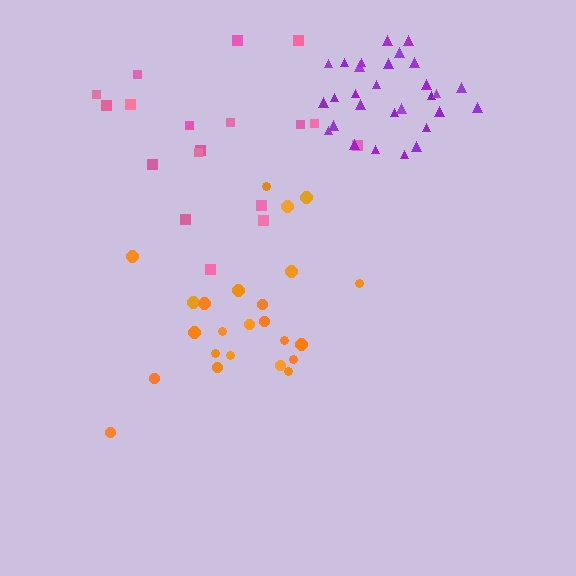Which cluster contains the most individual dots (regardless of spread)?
Purple (29).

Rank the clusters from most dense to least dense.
purple, orange, pink.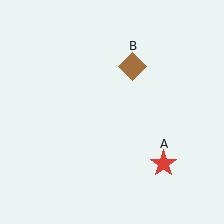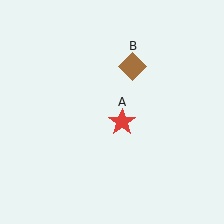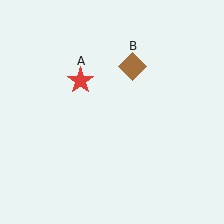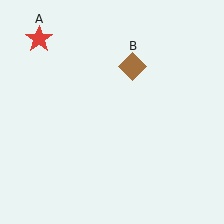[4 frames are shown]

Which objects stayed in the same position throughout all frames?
Brown diamond (object B) remained stationary.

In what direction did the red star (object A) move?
The red star (object A) moved up and to the left.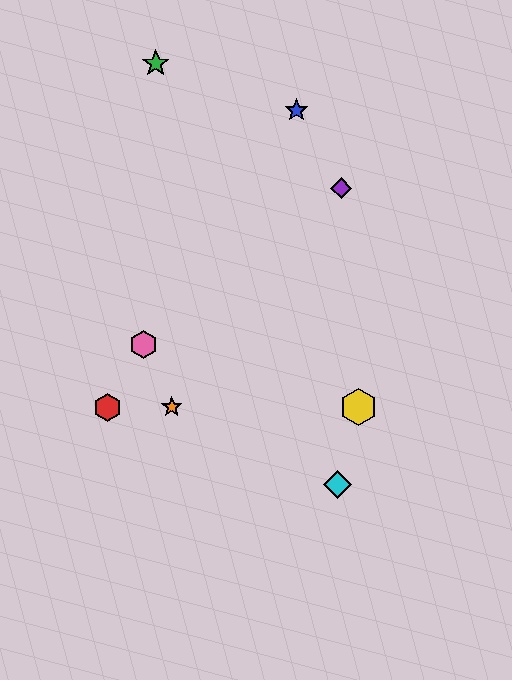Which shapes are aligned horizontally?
The red hexagon, the yellow hexagon, the orange star are aligned horizontally.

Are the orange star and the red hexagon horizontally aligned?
Yes, both are at y≈407.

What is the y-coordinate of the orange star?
The orange star is at y≈407.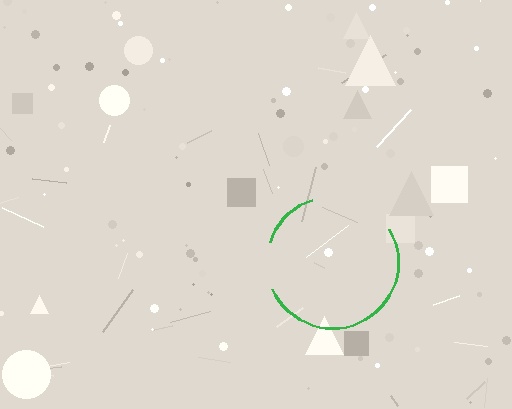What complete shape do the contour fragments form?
The contour fragments form a circle.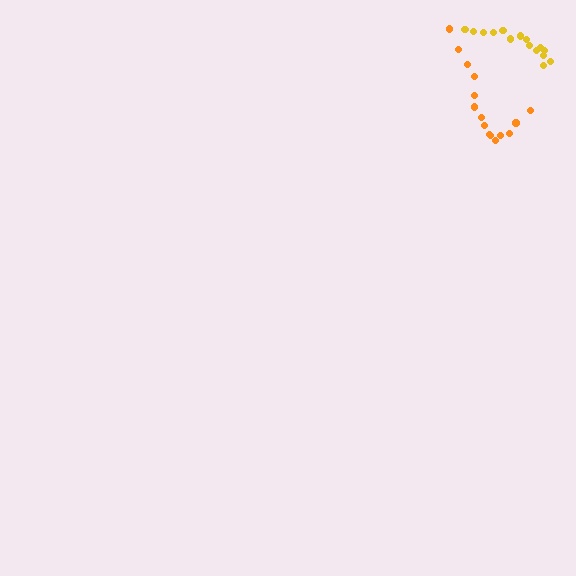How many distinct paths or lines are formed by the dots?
There are 2 distinct paths.